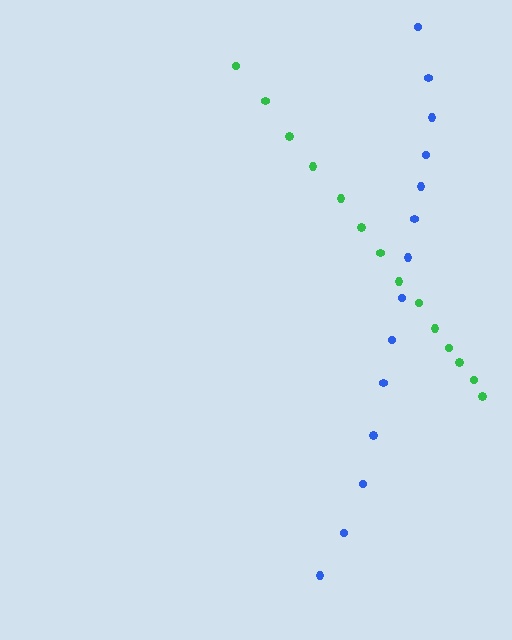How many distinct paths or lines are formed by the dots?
There are 2 distinct paths.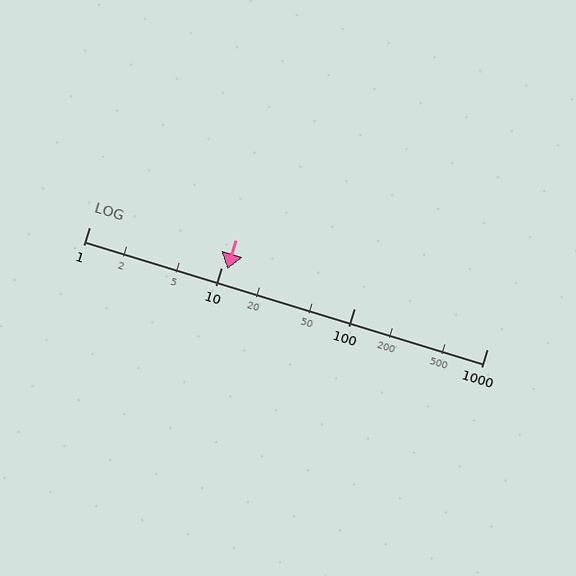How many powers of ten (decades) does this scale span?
The scale spans 3 decades, from 1 to 1000.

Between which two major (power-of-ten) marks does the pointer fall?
The pointer is between 10 and 100.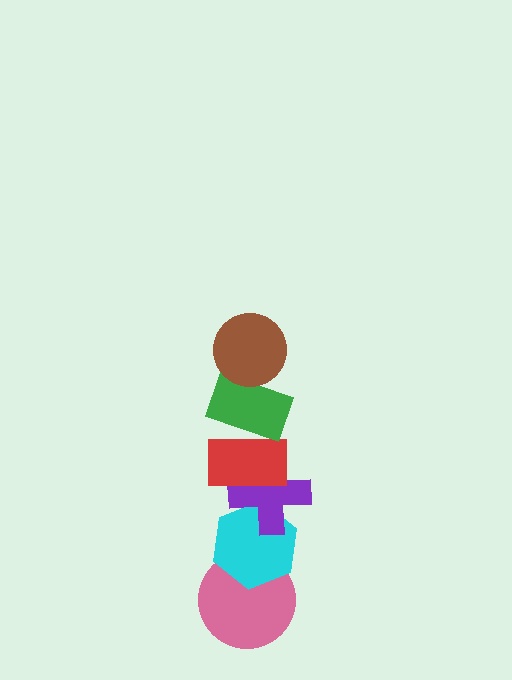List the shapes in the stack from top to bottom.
From top to bottom: the brown circle, the green rectangle, the red rectangle, the purple cross, the cyan hexagon, the pink circle.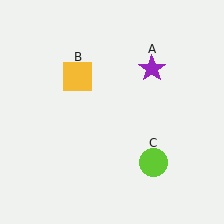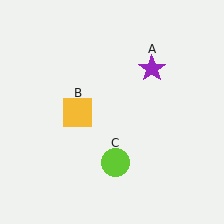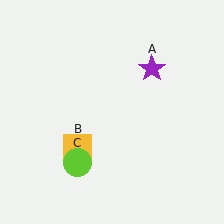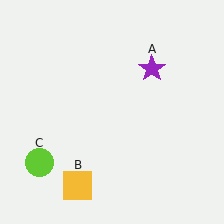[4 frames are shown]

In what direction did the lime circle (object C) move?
The lime circle (object C) moved left.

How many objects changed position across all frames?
2 objects changed position: yellow square (object B), lime circle (object C).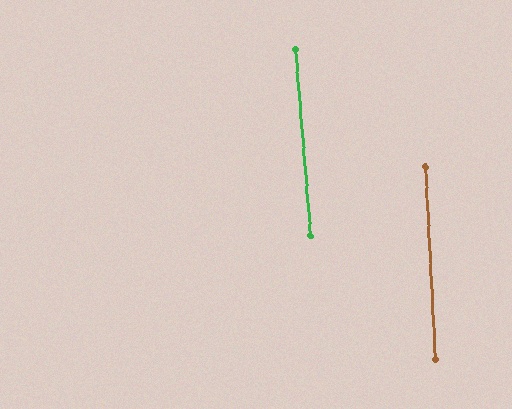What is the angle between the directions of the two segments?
Approximately 2 degrees.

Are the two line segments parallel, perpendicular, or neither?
Parallel — their directions differ by only 1.9°.